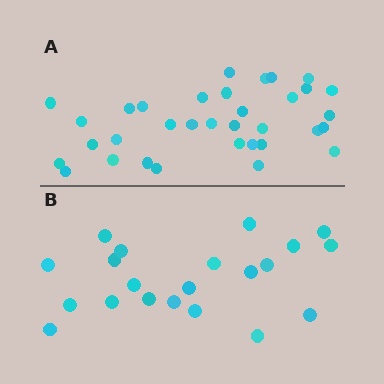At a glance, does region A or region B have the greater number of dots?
Region A (the top region) has more dots.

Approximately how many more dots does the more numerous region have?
Region A has approximately 15 more dots than region B.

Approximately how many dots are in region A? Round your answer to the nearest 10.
About 30 dots. (The exact count is 34, which rounds to 30.)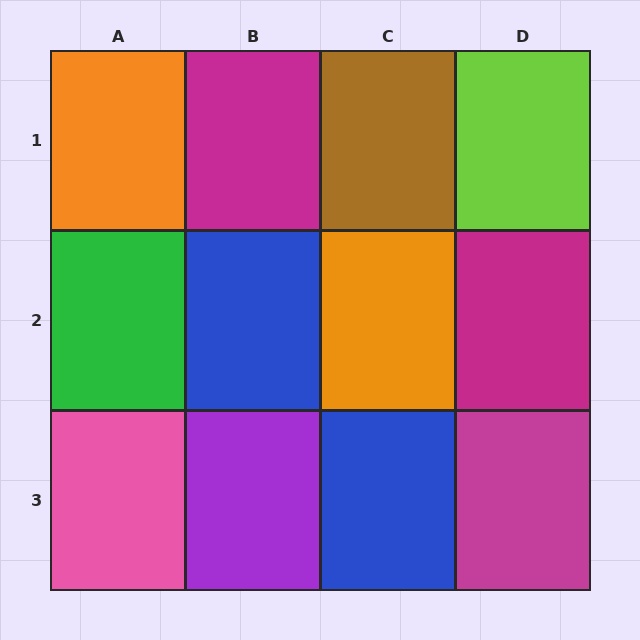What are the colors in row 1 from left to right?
Orange, magenta, brown, lime.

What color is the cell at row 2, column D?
Magenta.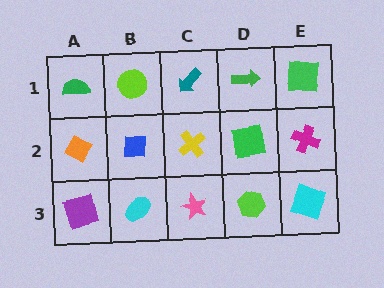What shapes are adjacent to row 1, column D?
A green square (row 2, column D), a teal arrow (row 1, column C), a green square (row 1, column E).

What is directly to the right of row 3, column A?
A cyan ellipse.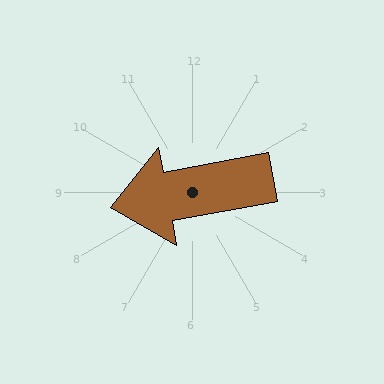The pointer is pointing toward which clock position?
Roughly 9 o'clock.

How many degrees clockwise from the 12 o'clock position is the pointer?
Approximately 260 degrees.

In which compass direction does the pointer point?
West.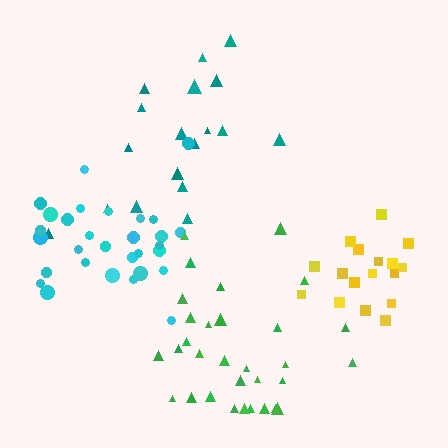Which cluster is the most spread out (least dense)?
Teal.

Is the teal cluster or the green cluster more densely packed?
Green.